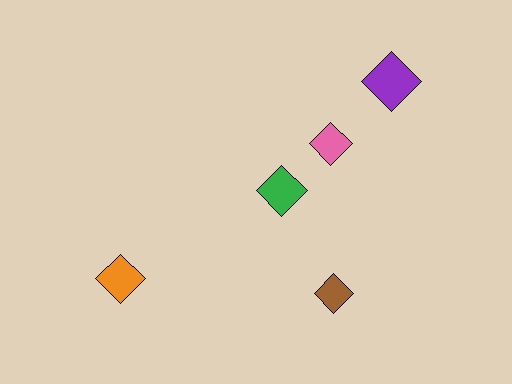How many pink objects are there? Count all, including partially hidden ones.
There is 1 pink object.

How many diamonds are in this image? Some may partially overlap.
There are 5 diamonds.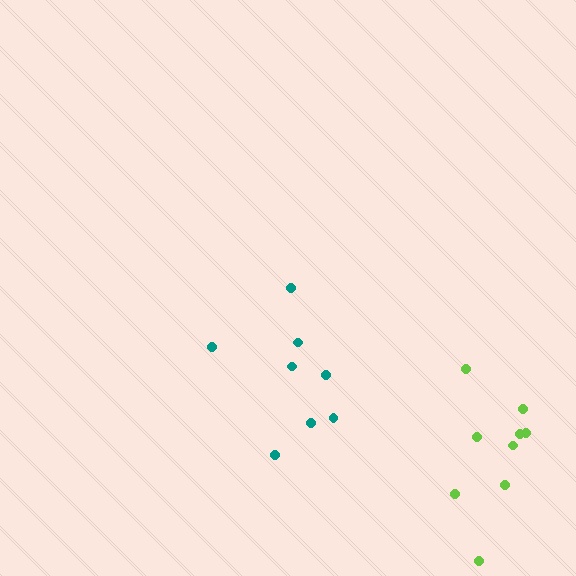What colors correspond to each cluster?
The clusters are colored: teal, lime.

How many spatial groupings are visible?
There are 2 spatial groupings.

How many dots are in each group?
Group 1: 8 dots, Group 2: 9 dots (17 total).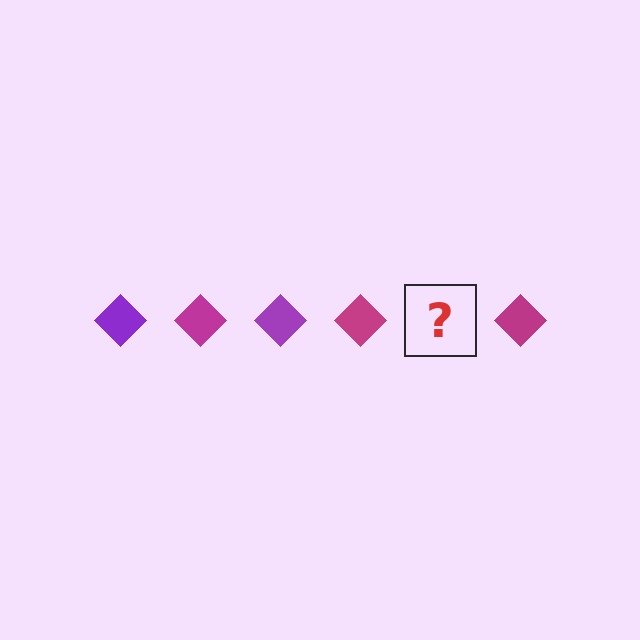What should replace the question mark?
The question mark should be replaced with a purple diamond.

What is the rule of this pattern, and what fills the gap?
The rule is that the pattern cycles through purple, magenta diamonds. The gap should be filled with a purple diamond.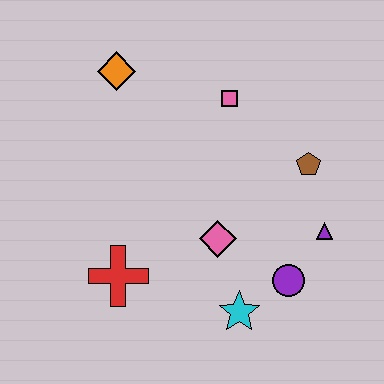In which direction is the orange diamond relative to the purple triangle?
The orange diamond is to the left of the purple triangle.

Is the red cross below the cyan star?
No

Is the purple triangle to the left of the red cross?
No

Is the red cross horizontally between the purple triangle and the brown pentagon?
No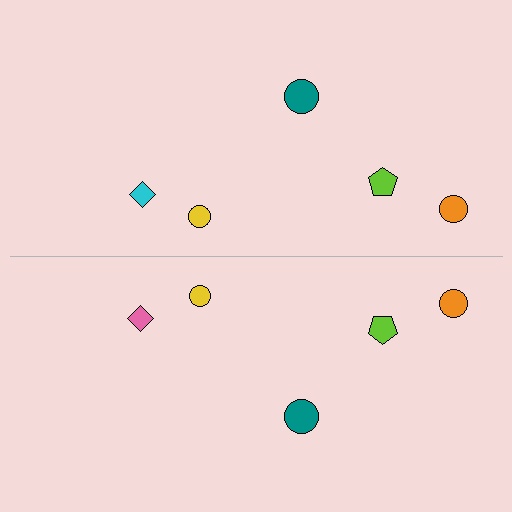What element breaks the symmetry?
The pink diamond on the bottom side breaks the symmetry — its mirror counterpart is cyan.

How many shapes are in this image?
There are 10 shapes in this image.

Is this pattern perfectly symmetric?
No, the pattern is not perfectly symmetric. The pink diamond on the bottom side breaks the symmetry — its mirror counterpart is cyan.